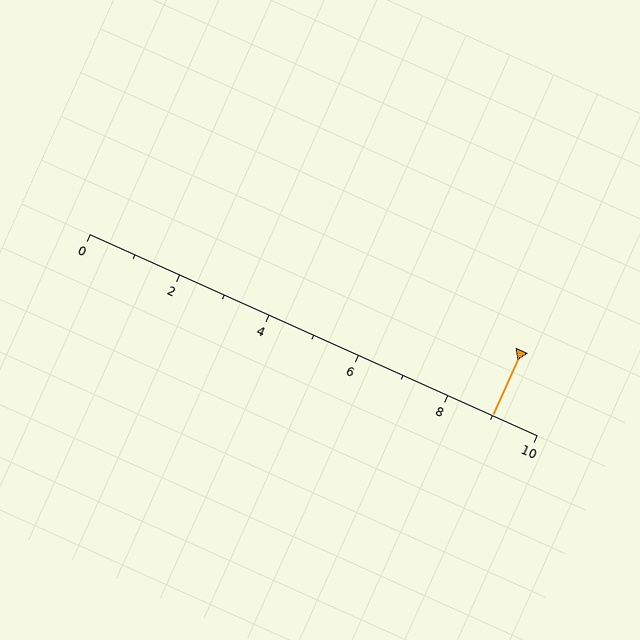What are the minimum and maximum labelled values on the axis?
The axis runs from 0 to 10.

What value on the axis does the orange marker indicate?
The marker indicates approximately 9.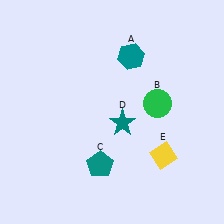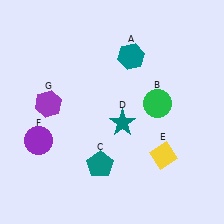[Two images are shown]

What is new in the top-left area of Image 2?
A purple hexagon (G) was added in the top-left area of Image 2.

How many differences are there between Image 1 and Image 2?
There are 2 differences between the two images.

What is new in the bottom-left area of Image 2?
A purple circle (F) was added in the bottom-left area of Image 2.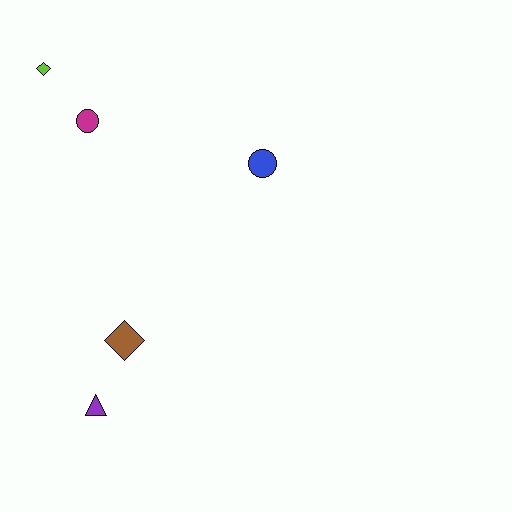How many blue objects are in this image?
There is 1 blue object.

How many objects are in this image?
There are 5 objects.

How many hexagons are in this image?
There are no hexagons.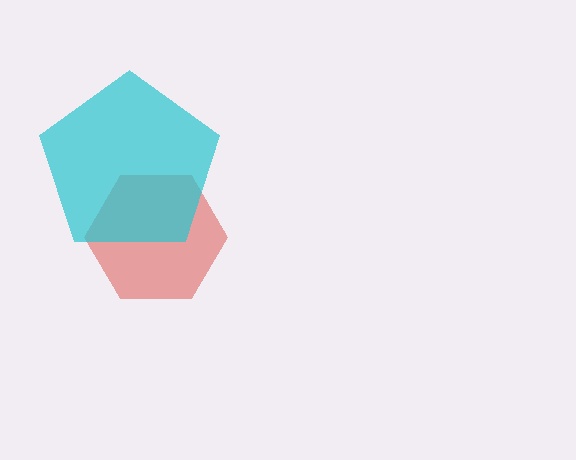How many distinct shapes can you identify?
There are 2 distinct shapes: a red hexagon, a cyan pentagon.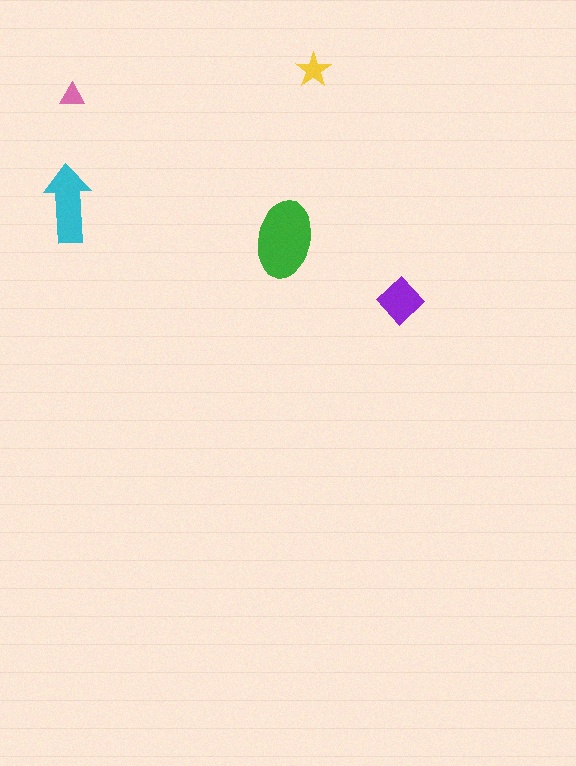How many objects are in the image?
There are 5 objects in the image.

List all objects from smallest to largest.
The pink triangle, the yellow star, the purple diamond, the cyan arrow, the green ellipse.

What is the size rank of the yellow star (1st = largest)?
4th.